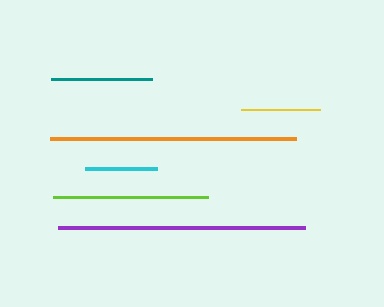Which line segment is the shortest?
The cyan line is the shortest at approximately 72 pixels.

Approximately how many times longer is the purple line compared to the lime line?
The purple line is approximately 1.6 times the length of the lime line.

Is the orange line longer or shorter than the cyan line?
The orange line is longer than the cyan line.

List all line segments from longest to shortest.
From longest to shortest: purple, orange, lime, teal, yellow, cyan.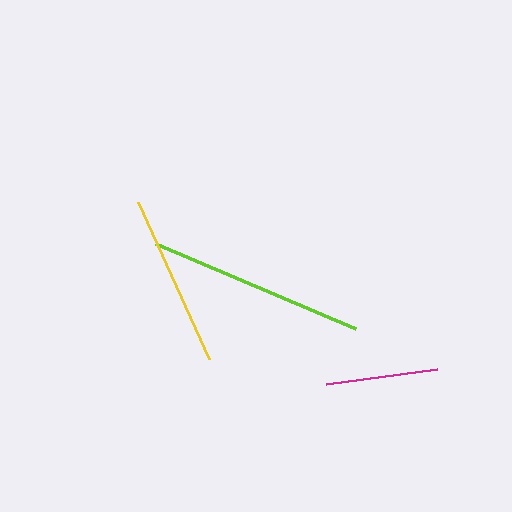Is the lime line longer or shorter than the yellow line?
The lime line is longer than the yellow line.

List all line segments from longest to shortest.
From longest to shortest: lime, yellow, magenta.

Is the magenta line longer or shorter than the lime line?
The lime line is longer than the magenta line.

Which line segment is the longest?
The lime line is the longest at approximately 217 pixels.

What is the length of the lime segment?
The lime segment is approximately 217 pixels long.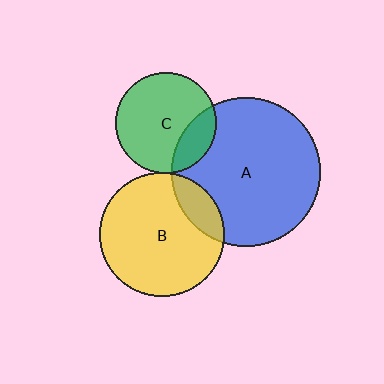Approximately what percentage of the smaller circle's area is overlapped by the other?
Approximately 15%.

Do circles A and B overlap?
Yes.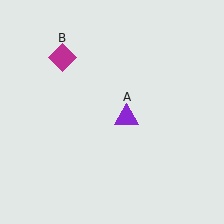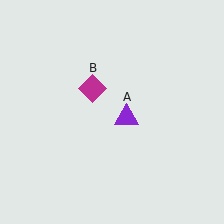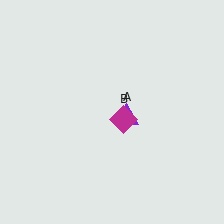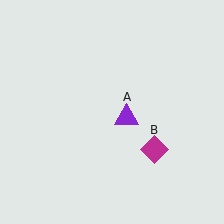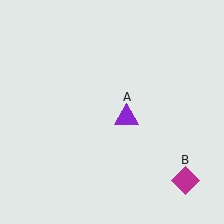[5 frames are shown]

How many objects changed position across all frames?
1 object changed position: magenta diamond (object B).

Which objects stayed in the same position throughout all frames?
Purple triangle (object A) remained stationary.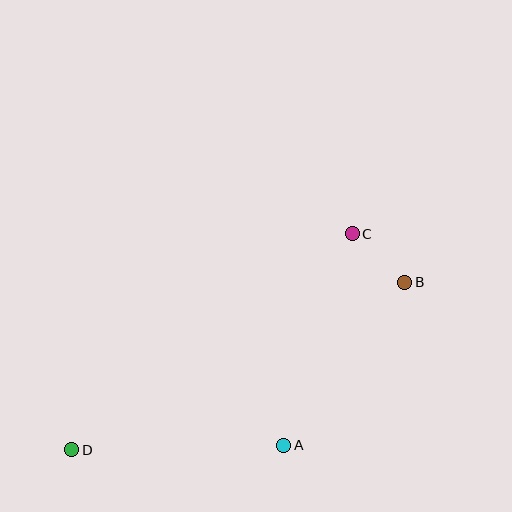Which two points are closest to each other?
Points B and C are closest to each other.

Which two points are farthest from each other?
Points B and D are farthest from each other.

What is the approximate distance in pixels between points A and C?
The distance between A and C is approximately 222 pixels.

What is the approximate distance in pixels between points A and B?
The distance between A and B is approximately 203 pixels.